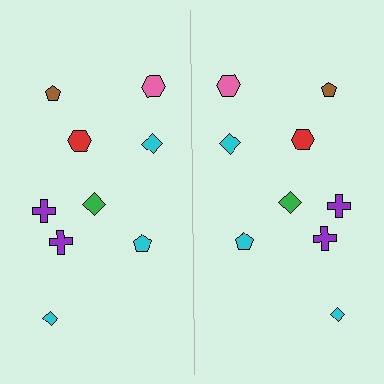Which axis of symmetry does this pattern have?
The pattern has a vertical axis of symmetry running through the center of the image.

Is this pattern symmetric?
Yes, this pattern has bilateral (reflection) symmetry.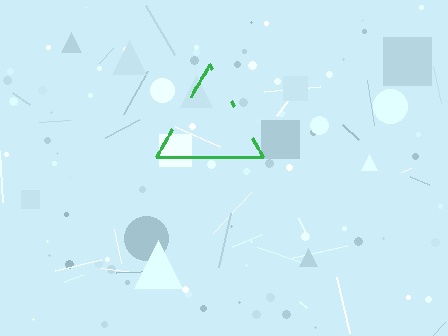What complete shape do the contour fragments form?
The contour fragments form a triangle.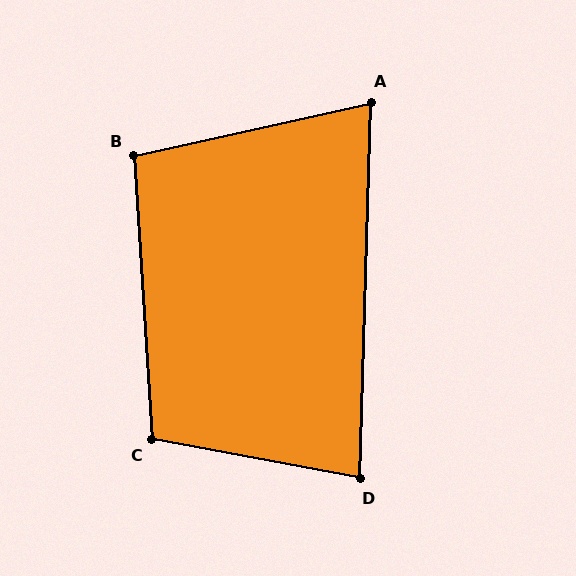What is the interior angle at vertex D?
Approximately 81 degrees (acute).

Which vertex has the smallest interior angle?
A, at approximately 76 degrees.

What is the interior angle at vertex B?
Approximately 99 degrees (obtuse).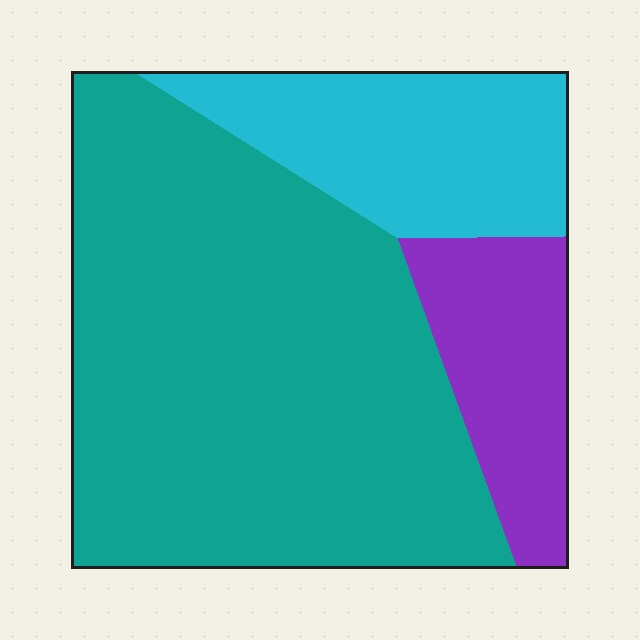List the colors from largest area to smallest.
From largest to smallest: teal, cyan, purple.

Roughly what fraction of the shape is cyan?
Cyan takes up less than a quarter of the shape.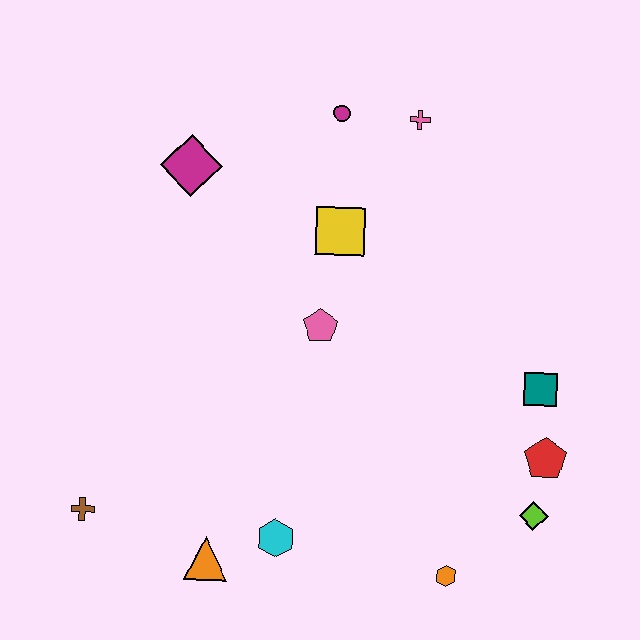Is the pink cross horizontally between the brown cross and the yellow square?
No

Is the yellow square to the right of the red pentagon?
No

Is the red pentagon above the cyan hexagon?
Yes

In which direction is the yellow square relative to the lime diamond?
The yellow square is above the lime diamond.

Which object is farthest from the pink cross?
The brown cross is farthest from the pink cross.